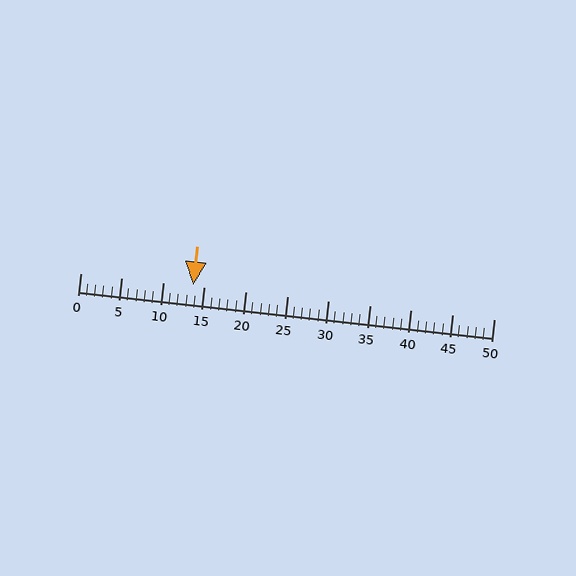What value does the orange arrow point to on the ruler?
The orange arrow points to approximately 14.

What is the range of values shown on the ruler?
The ruler shows values from 0 to 50.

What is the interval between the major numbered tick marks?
The major tick marks are spaced 5 units apart.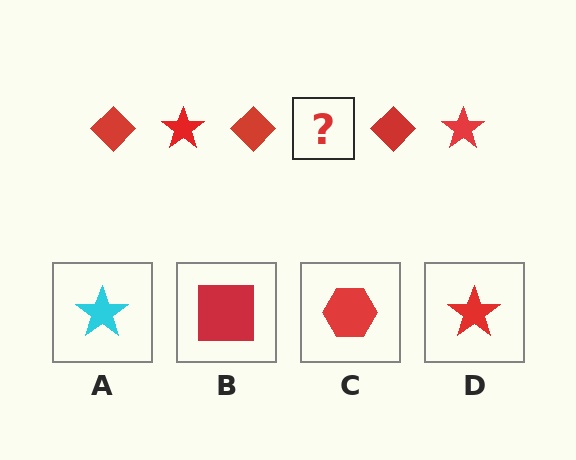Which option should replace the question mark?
Option D.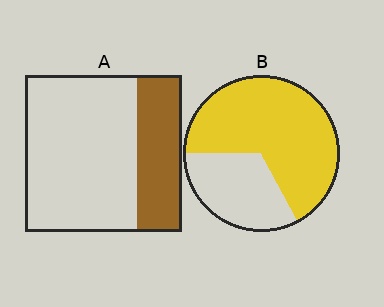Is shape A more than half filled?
No.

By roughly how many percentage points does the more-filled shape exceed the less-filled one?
By roughly 40 percentage points (B over A).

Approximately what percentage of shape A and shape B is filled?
A is approximately 30% and B is approximately 65%.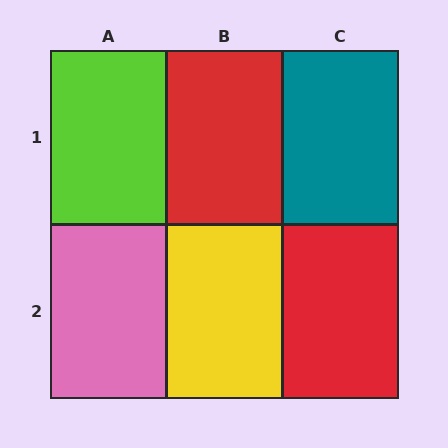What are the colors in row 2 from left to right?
Pink, yellow, red.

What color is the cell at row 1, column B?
Red.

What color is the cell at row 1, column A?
Lime.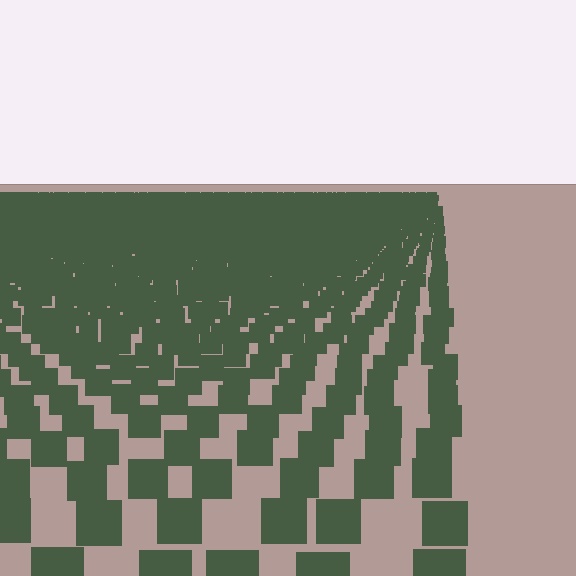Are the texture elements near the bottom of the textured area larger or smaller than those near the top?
Larger. Near the bottom, elements are closer to the viewer and appear at a bigger on-screen size.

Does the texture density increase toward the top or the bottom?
Density increases toward the top.